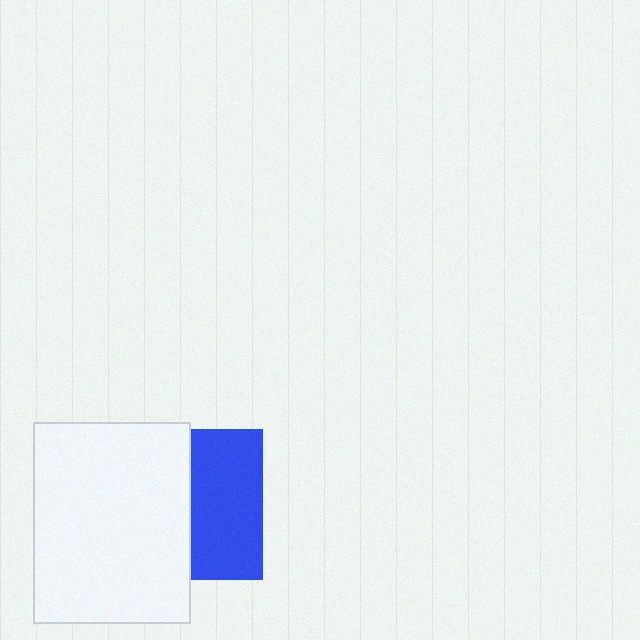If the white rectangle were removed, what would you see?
You would see the complete blue square.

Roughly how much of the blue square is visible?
About half of it is visible (roughly 47%).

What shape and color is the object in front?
The object in front is a white rectangle.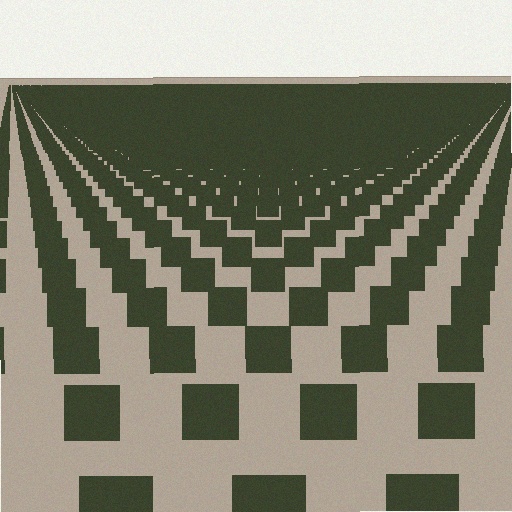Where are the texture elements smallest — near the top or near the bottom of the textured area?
Near the top.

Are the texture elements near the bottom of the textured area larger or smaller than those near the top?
Larger. Near the bottom, elements are closer to the viewer and appear at a bigger on-screen size.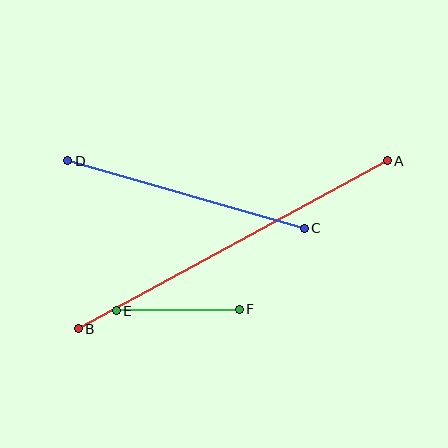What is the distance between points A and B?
The distance is approximately 351 pixels.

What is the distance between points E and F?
The distance is approximately 123 pixels.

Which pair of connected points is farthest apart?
Points A and B are farthest apart.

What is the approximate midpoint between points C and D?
The midpoint is at approximately (186, 195) pixels.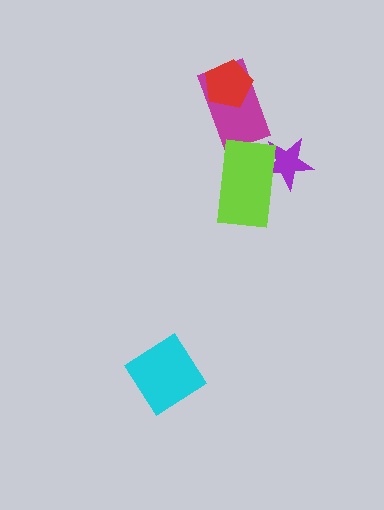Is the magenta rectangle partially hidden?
Yes, it is partially covered by another shape.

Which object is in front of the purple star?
The lime rectangle is in front of the purple star.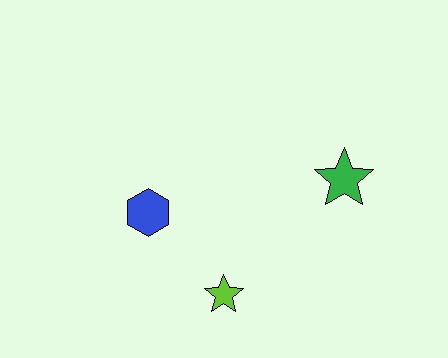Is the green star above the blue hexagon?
Yes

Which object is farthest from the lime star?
The green star is farthest from the lime star.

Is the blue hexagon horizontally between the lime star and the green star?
No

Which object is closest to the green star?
The lime star is closest to the green star.